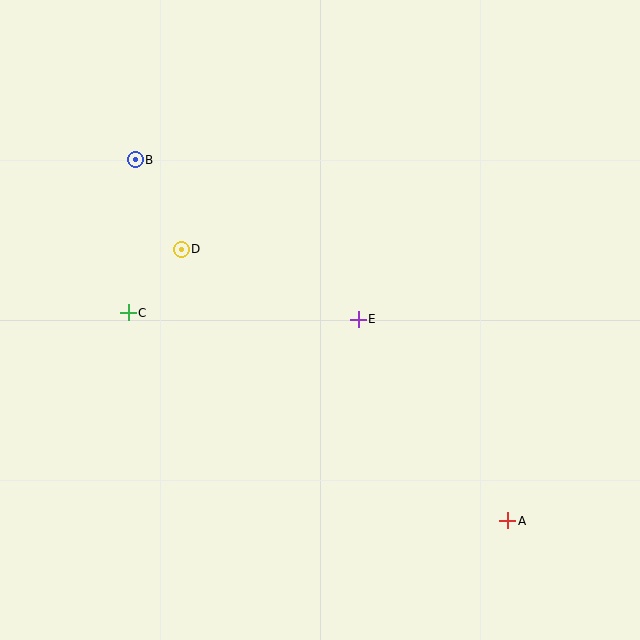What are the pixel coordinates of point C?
Point C is at (128, 313).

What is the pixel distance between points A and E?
The distance between A and E is 251 pixels.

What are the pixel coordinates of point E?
Point E is at (358, 319).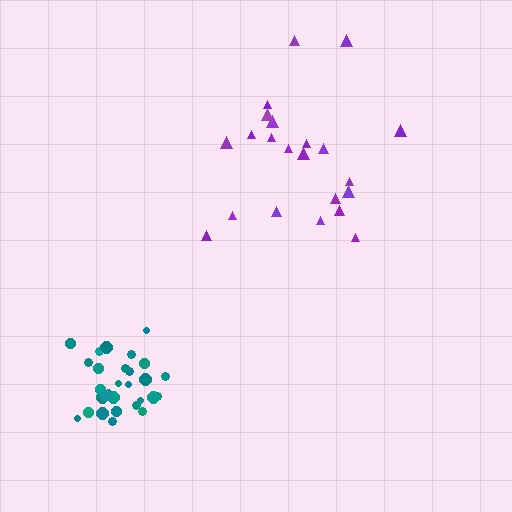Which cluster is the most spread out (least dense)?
Purple.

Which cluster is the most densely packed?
Teal.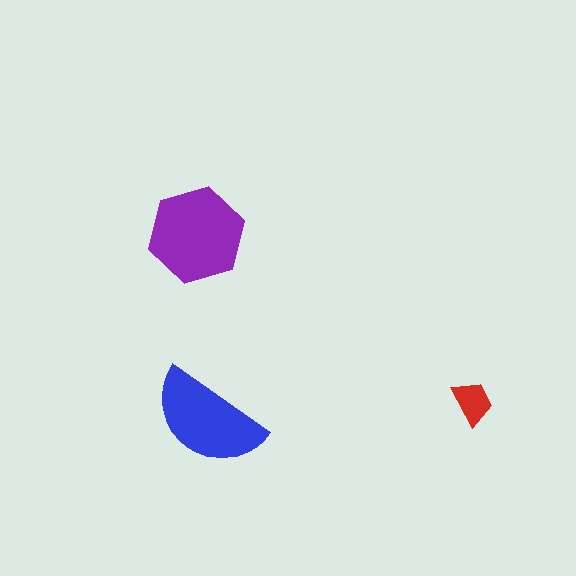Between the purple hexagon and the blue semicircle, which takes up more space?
The purple hexagon.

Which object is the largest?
The purple hexagon.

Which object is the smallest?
The red trapezoid.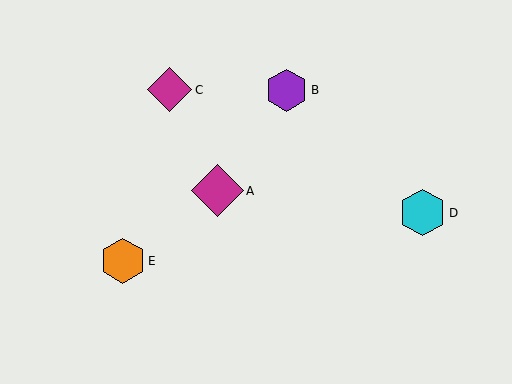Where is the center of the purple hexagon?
The center of the purple hexagon is at (287, 90).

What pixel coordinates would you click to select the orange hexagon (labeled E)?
Click at (123, 261) to select the orange hexagon E.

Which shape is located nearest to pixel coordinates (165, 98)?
The magenta diamond (labeled C) at (170, 90) is nearest to that location.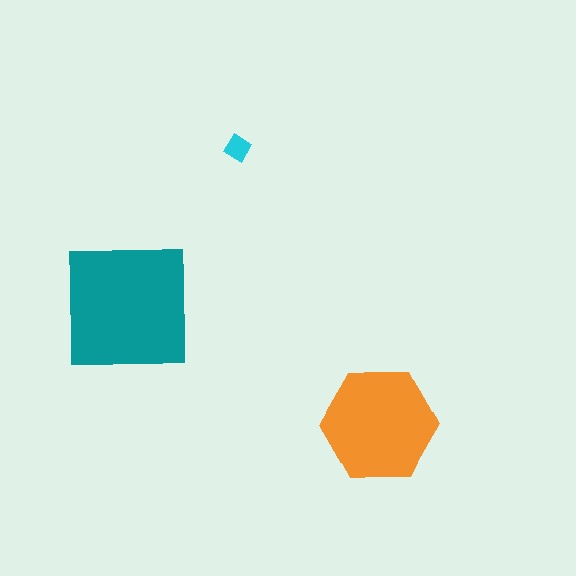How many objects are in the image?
There are 3 objects in the image.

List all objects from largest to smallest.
The teal square, the orange hexagon, the cyan diamond.